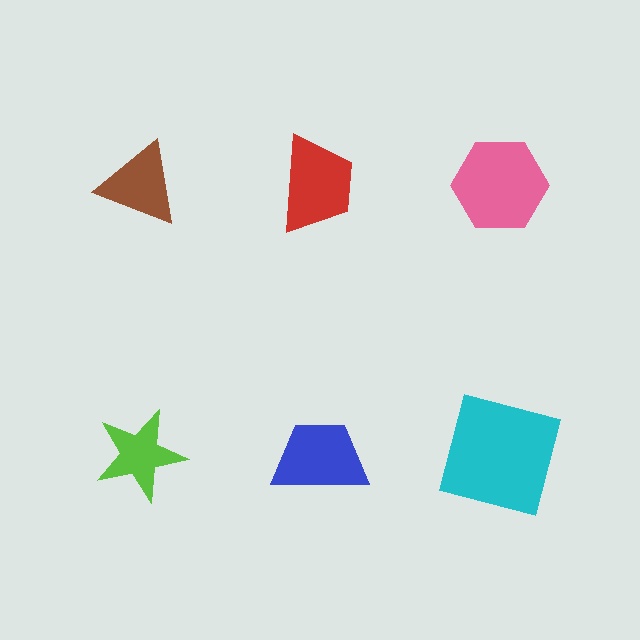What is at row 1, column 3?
A pink hexagon.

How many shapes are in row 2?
3 shapes.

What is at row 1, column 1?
A brown triangle.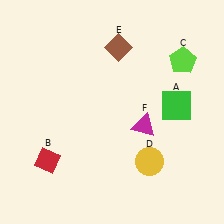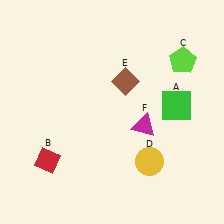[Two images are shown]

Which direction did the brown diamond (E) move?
The brown diamond (E) moved down.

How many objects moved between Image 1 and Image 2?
1 object moved between the two images.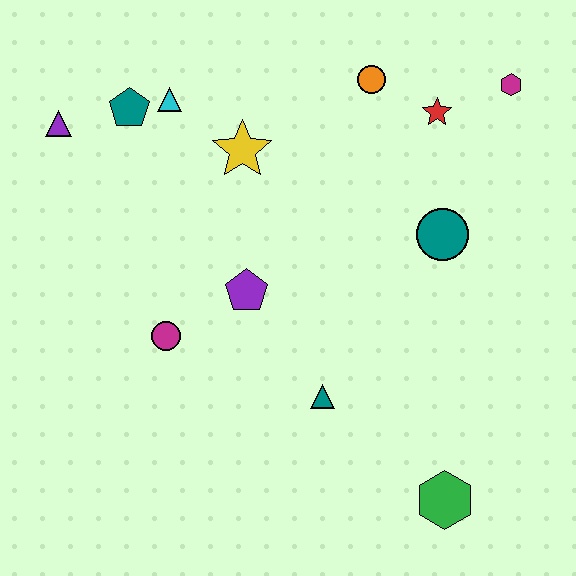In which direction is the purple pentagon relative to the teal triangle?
The purple pentagon is above the teal triangle.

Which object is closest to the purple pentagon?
The magenta circle is closest to the purple pentagon.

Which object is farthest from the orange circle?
The green hexagon is farthest from the orange circle.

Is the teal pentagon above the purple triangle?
Yes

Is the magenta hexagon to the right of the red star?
Yes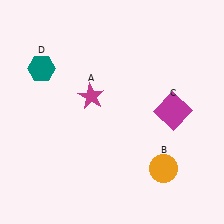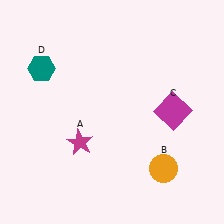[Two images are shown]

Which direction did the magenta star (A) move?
The magenta star (A) moved down.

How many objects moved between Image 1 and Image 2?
1 object moved between the two images.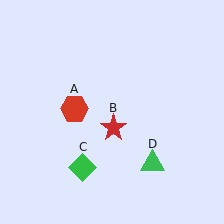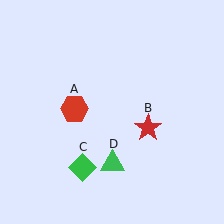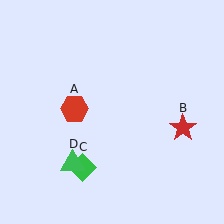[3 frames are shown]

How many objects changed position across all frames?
2 objects changed position: red star (object B), green triangle (object D).